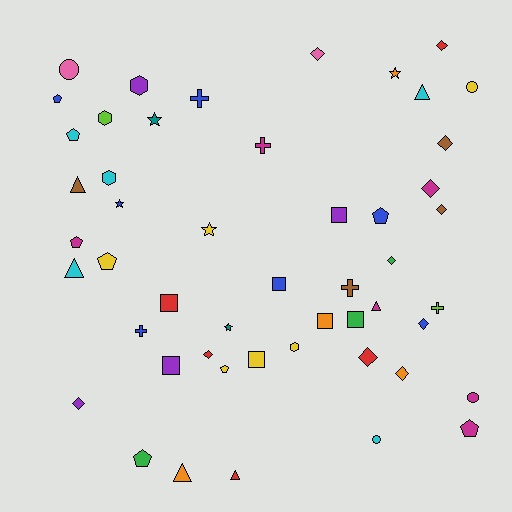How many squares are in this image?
There are 7 squares.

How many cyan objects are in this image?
There are 5 cyan objects.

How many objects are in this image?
There are 50 objects.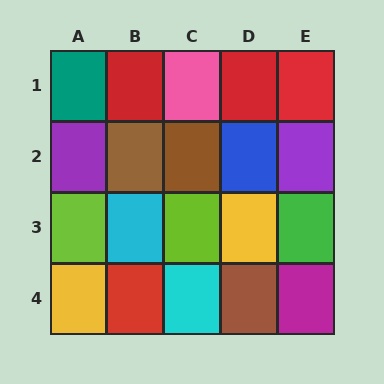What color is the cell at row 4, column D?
Brown.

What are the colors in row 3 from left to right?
Lime, cyan, lime, yellow, green.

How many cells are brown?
3 cells are brown.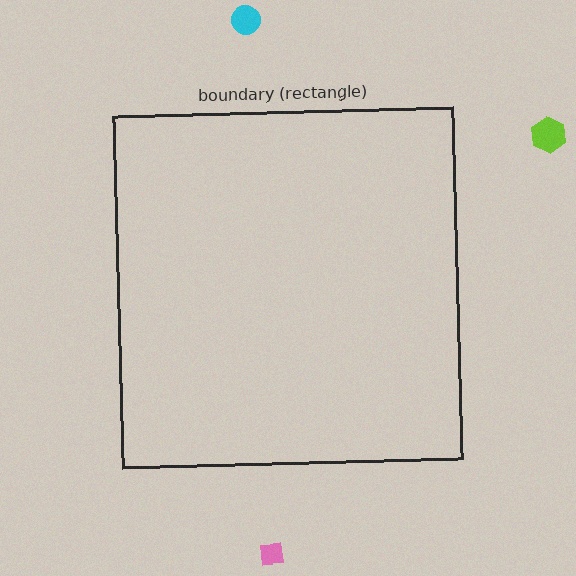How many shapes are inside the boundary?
0 inside, 3 outside.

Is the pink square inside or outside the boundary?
Outside.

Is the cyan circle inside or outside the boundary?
Outside.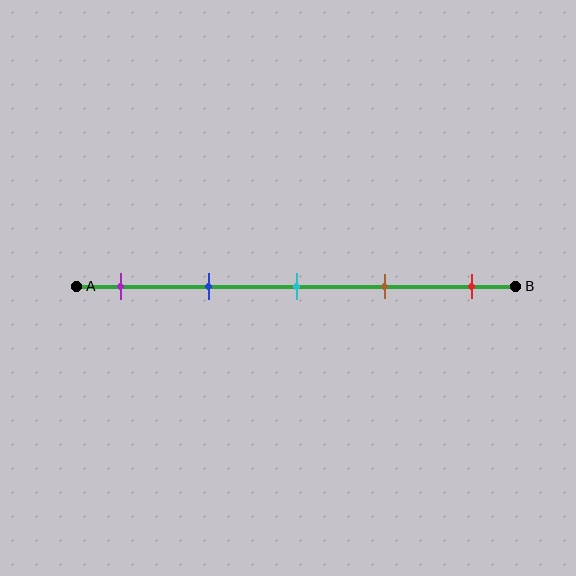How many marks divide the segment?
There are 5 marks dividing the segment.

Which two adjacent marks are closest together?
The cyan and brown marks are the closest adjacent pair.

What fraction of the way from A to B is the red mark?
The red mark is approximately 90% (0.9) of the way from A to B.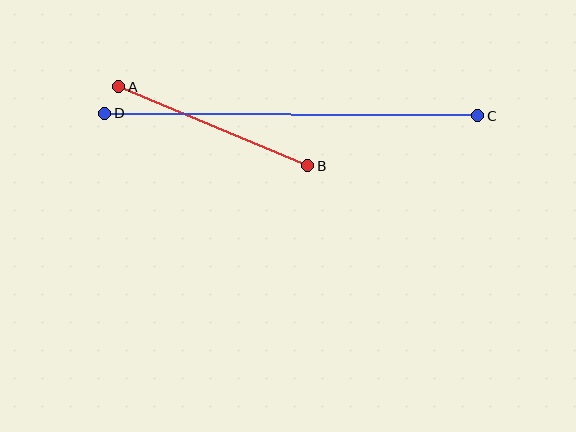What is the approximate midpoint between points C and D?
The midpoint is at approximately (291, 115) pixels.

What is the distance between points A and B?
The distance is approximately 205 pixels.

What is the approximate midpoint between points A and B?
The midpoint is at approximately (213, 126) pixels.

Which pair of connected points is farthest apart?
Points C and D are farthest apart.